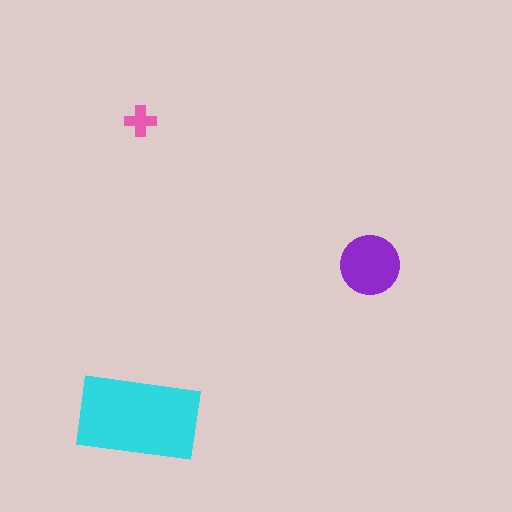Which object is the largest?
The cyan rectangle.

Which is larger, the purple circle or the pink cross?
The purple circle.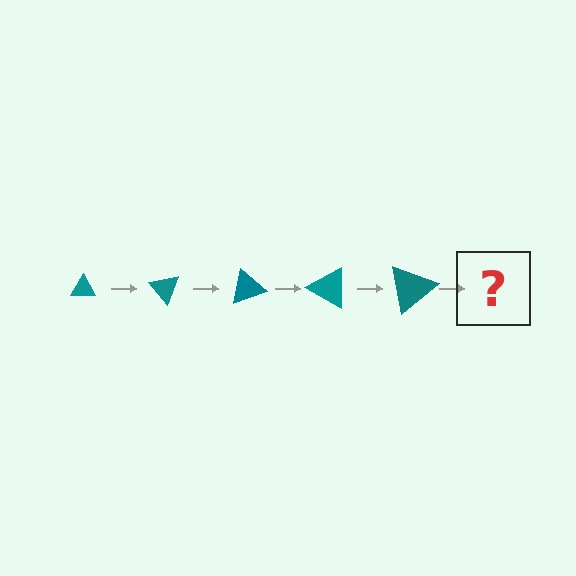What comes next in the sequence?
The next element should be a triangle, larger than the previous one and rotated 250 degrees from the start.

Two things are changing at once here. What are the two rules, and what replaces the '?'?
The two rules are that the triangle grows larger each step and it rotates 50 degrees each step. The '?' should be a triangle, larger than the previous one and rotated 250 degrees from the start.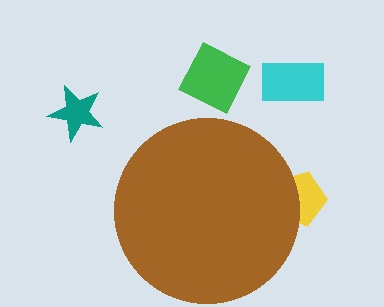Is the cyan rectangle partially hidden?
No, the cyan rectangle is fully visible.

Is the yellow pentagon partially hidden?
Yes, the yellow pentagon is partially hidden behind the brown circle.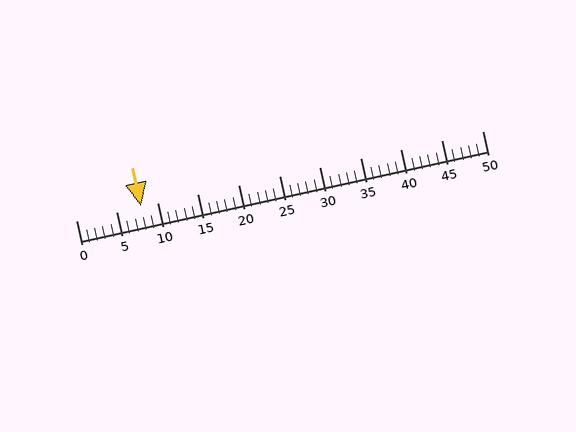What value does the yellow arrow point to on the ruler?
The yellow arrow points to approximately 8.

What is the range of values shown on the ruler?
The ruler shows values from 0 to 50.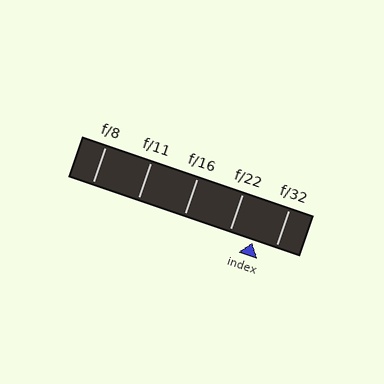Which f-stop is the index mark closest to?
The index mark is closest to f/32.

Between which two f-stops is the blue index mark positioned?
The index mark is between f/22 and f/32.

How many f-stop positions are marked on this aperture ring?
There are 5 f-stop positions marked.